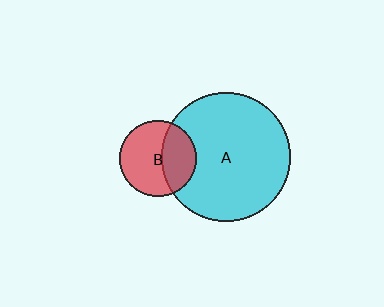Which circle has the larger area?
Circle A (cyan).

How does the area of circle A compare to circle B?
Approximately 2.8 times.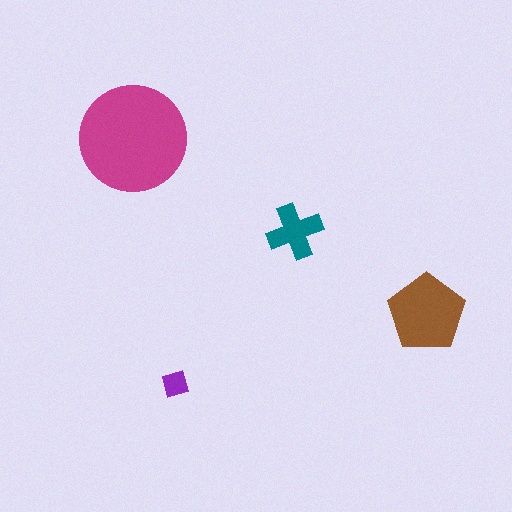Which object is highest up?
The magenta circle is topmost.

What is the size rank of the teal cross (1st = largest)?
3rd.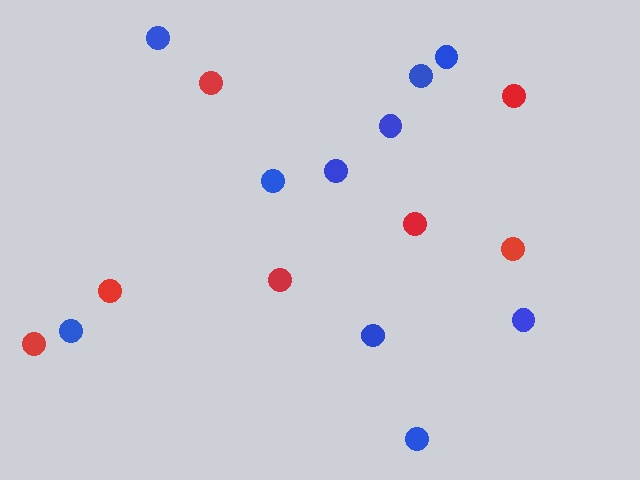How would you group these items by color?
There are 2 groups: one group of blue circles (10) and one group of red circles (7).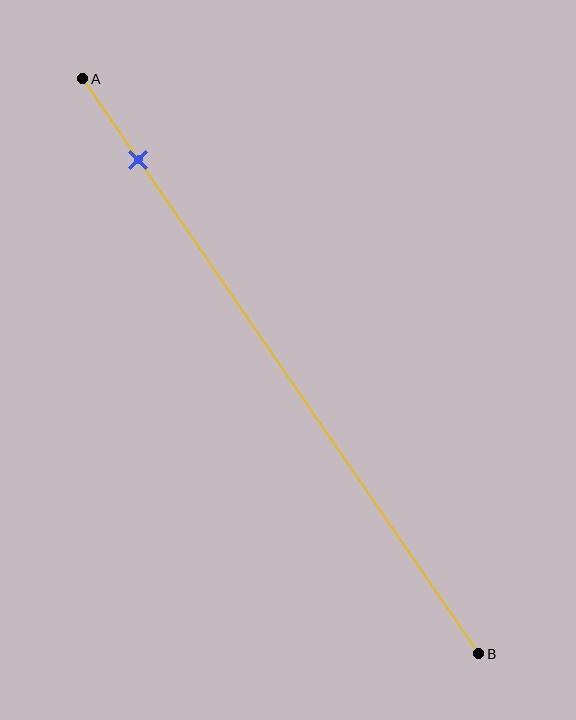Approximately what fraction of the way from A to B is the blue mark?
The blue mark is approximately 15% of the way from A to B.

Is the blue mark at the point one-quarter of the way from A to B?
No, the mark is at about 15% from A, not at the 25% one-quarter point.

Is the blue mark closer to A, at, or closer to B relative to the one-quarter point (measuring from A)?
The blue mark is closer to point A than the one-quarter point of segment AB.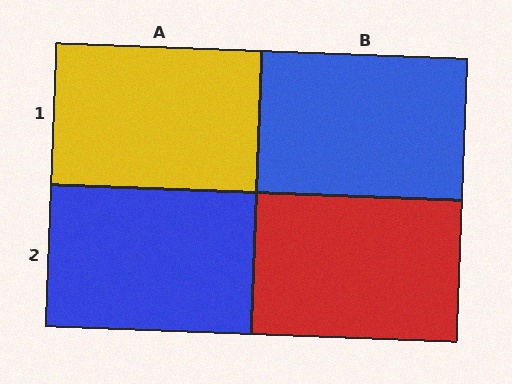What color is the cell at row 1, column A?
Yellow.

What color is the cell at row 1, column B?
Blue.